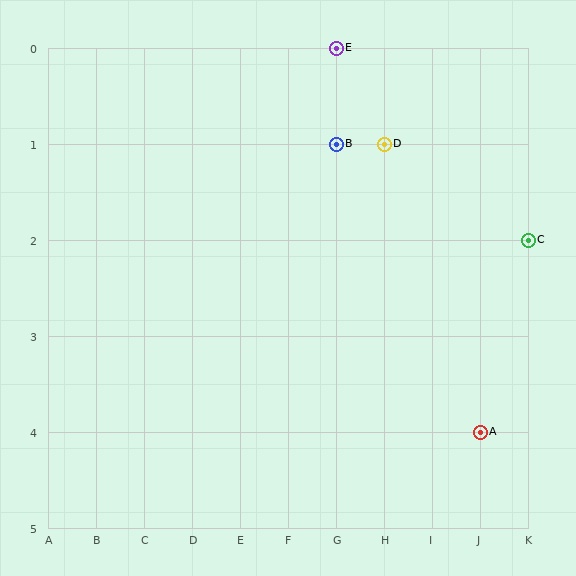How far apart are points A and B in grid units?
Points A and B are 3 columns and 3 rows apart (about 4.2 grid units diagonally).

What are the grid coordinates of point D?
Point D is at grid coordinates (H, 1).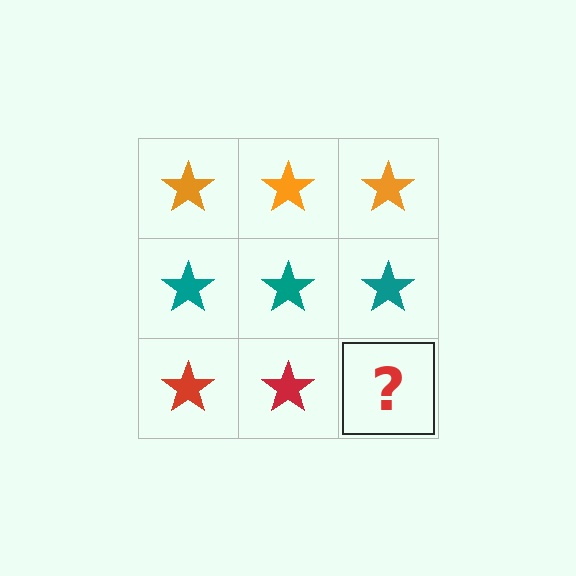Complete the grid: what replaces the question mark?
The question mark should be replaced with a red star.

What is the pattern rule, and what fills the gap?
The rule is that each row has a consistent color. The gap should be filled with a red star.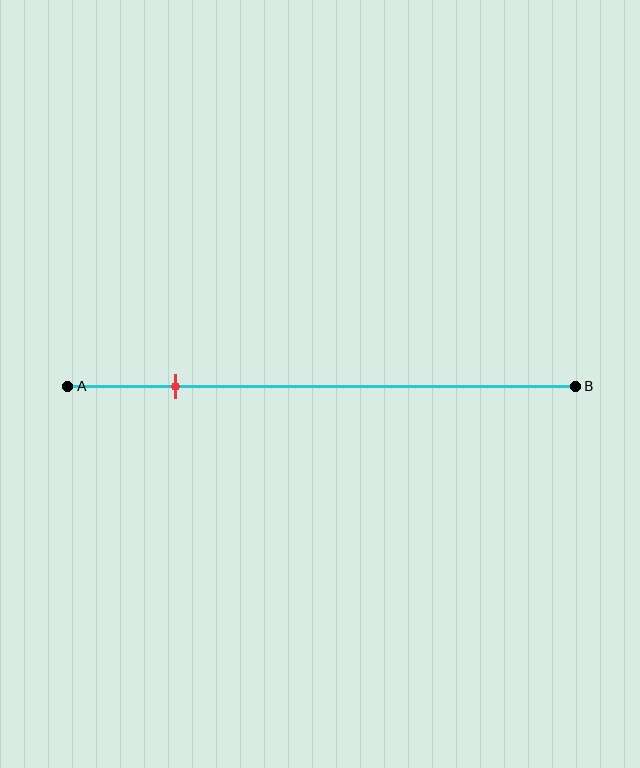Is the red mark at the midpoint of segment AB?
No, the mark is at about 20% from A, not at the 50% midpoint.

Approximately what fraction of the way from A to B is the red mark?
The red mark is approximately 20% of the way from A to B.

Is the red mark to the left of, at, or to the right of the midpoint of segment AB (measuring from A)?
The red mark is to the left of the midpoint of segment AB.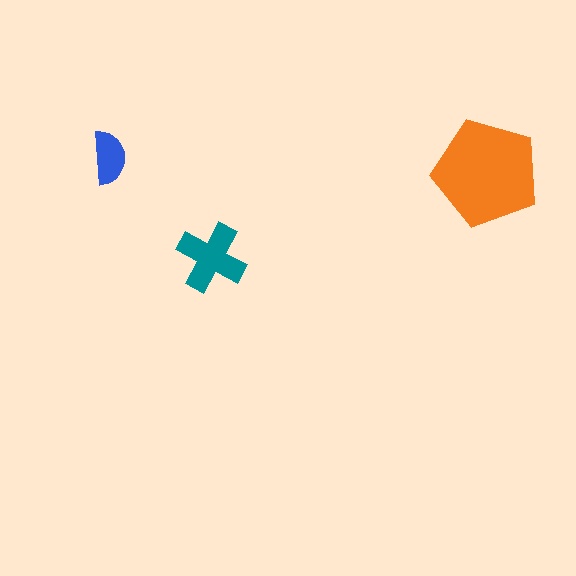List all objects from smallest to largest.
The blue semicircle, the teal cross, the orange pentagon.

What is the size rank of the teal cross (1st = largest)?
2nd.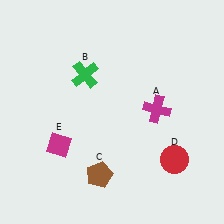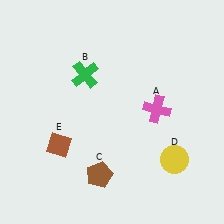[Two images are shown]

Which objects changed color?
A changed from magenta to pink. D changed from red to yellow. E changed from magenta to brown.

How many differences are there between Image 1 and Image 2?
There are 3 differences between the two images.